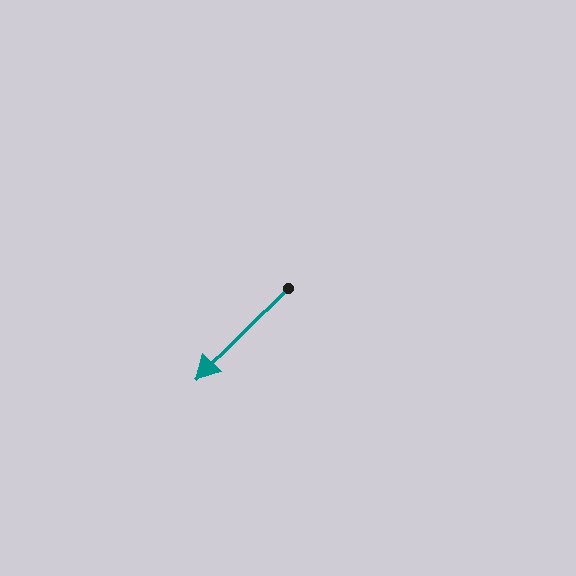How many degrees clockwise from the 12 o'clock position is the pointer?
Approximately 226 degrees.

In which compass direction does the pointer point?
Southwest.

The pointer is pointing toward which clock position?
Roughly 8 o'clock.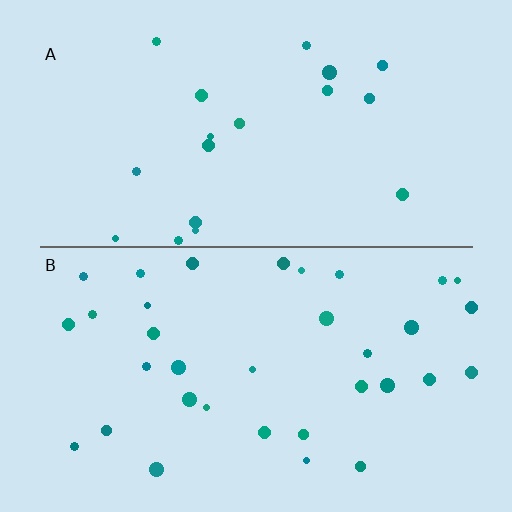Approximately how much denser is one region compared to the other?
Approximately 1.8× — region B over region A.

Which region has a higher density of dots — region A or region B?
B (the bottom).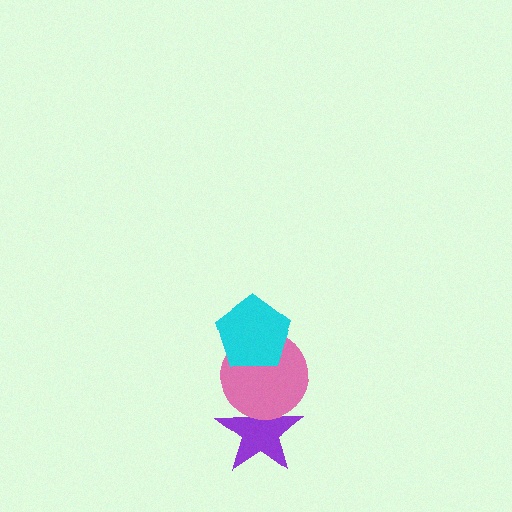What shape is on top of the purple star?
The pink circle is on top of the purple star.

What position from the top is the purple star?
The purple star is 3rd from the top.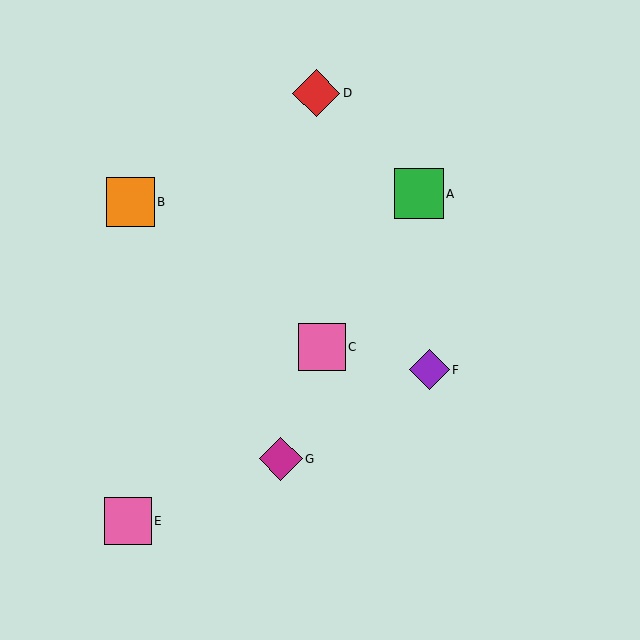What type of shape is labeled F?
Shape F is a purple diamond.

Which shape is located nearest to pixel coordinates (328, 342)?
The pink square (labeled C) at (322, 347) is nearest to that location.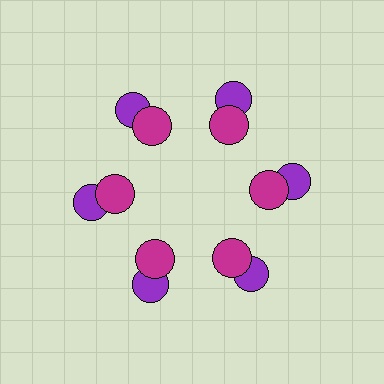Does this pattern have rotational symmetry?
Yes, this pattern has 6-fold rotational symmetry. It looks the same after rotating 60 degrees around the center.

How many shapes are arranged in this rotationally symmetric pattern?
There are 12 shapes, arranged in 6 groups of 2.